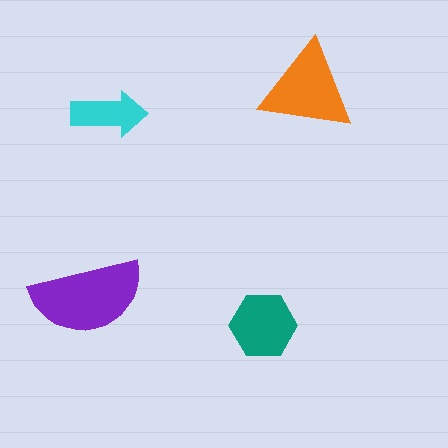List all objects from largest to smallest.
The purple semicircle, the orange triangle, the teal hexagon, the cyan arrow.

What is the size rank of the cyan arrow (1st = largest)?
4th.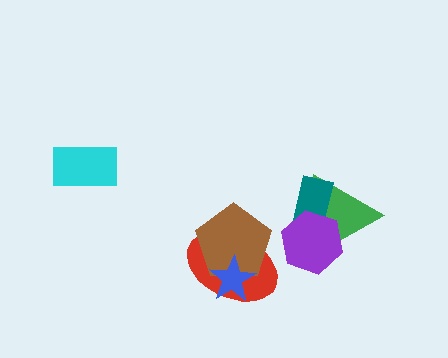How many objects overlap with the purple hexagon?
2 objects overlap with the purple hexagon.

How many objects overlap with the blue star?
2 objects overlap with the blue star.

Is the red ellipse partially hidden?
Yes, it is partially covered by another shape.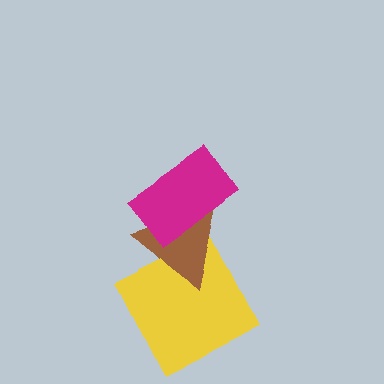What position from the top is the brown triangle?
The brown triangle is 2nd from the top.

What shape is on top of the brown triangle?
The magenta rectangle is on top of the brown triangle.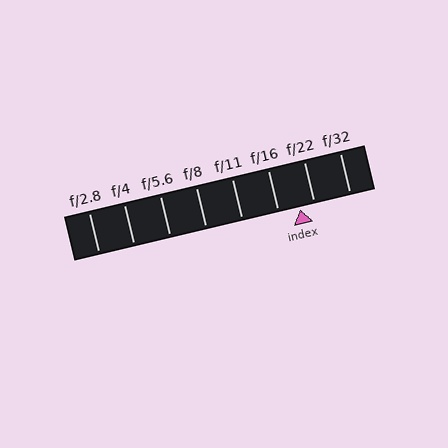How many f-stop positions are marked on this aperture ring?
There are 8 f-stop positions marked.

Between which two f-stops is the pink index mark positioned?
The index mark is between f/16 and f/22.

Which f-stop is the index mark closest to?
The index mark is closest to f/22.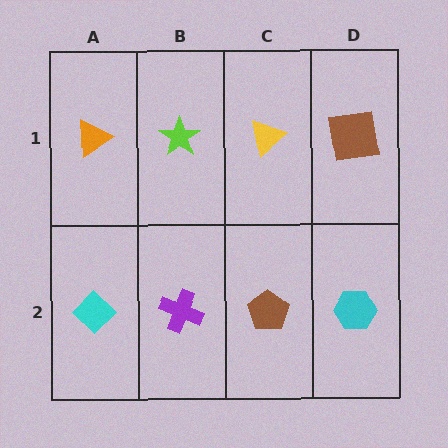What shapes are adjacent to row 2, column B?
A lime star (row 1, column B), a cyan diamond (row 2, column A), a brown pentagon (row 2, column C).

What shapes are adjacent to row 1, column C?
A brown pentagon (row 2, column C), a lime star (row 1, column B), a brown square (row 1, column D).